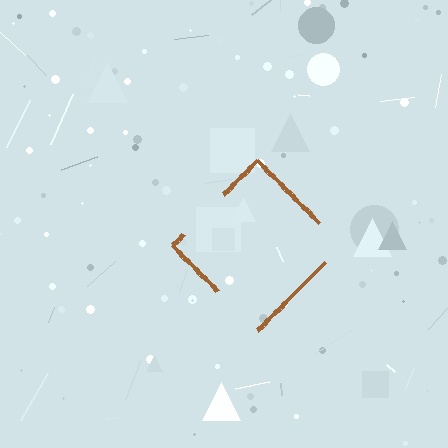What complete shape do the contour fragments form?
The contour fragments form a diamond.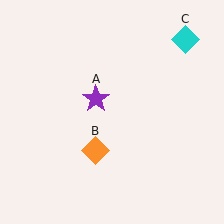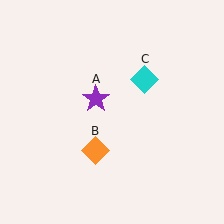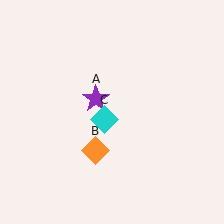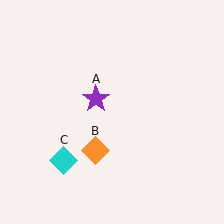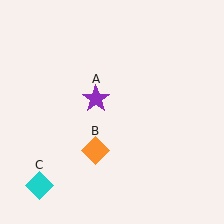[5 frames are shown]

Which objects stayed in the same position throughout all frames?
Purple star (object A) and orange diamond (object B) remained stationary.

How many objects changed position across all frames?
1 object changed position: cyan diamond (object C).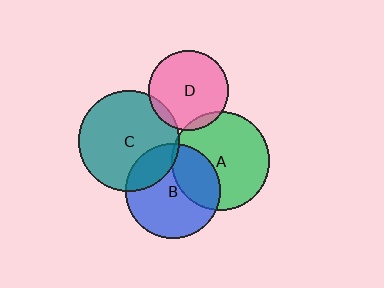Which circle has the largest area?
Circle C (teal).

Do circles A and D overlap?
Yes.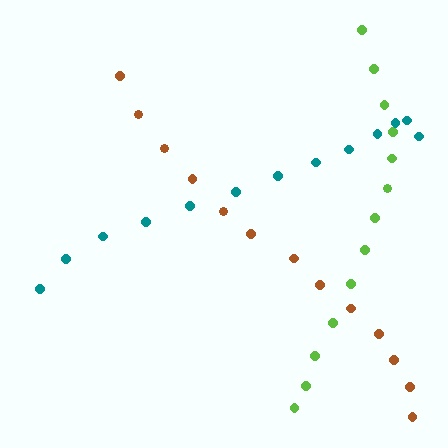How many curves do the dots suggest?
There are 3 distinct paths.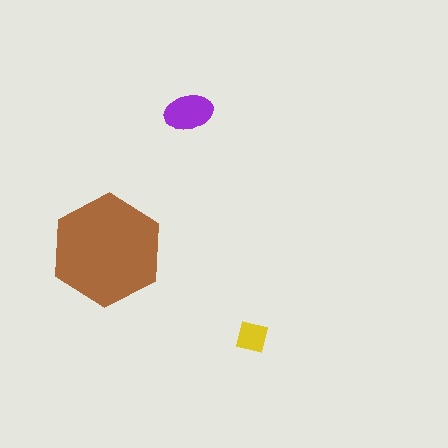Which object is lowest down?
The yellow square is bottommost.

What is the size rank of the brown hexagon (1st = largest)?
1st.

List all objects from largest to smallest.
The brown hexagon, the purple ellipse, the yellow square.